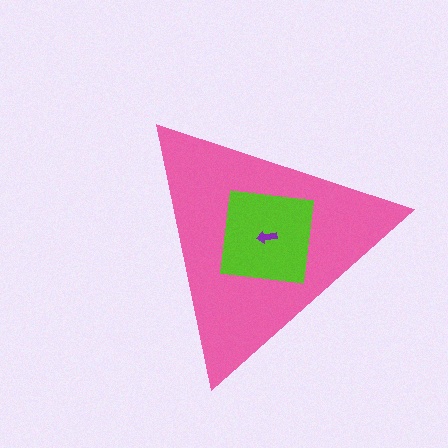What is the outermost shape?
The pink triangle.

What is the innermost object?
The purple arrow.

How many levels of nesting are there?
3.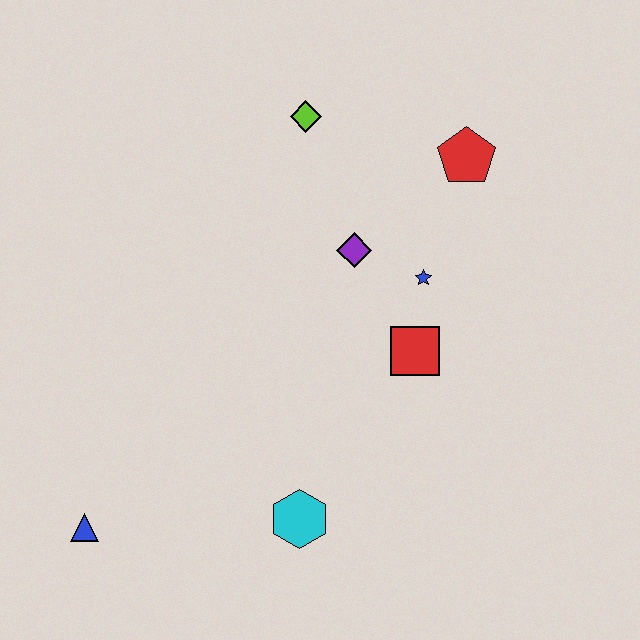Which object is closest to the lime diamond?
The purple diamond is closest to the lime diamond.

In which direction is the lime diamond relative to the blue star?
The lime diamond is above the blue star.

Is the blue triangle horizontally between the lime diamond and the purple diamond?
No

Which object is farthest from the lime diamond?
The blue triangle is farthest from the lime diamond.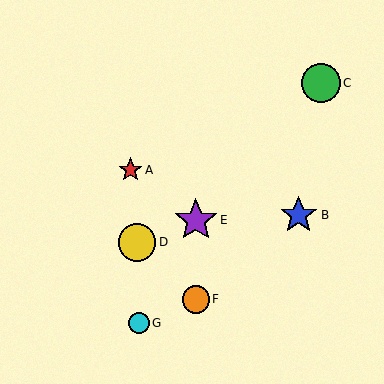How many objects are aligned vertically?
2 objects (E, F) are aligned vertically.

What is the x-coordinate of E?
Object E is at x≈196.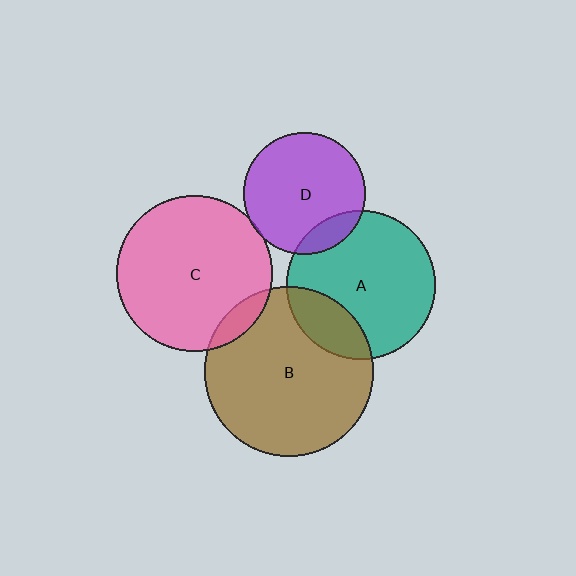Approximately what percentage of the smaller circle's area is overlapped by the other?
Approximately 15%.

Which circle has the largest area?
Circle B (brown).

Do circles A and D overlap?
Yes.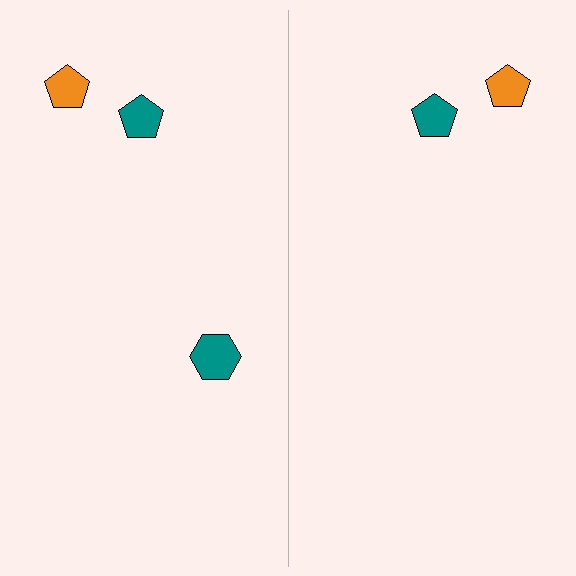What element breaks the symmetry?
A teal hexagon is missing from the right side.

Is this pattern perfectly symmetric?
No, the pattern is not perfectly symmetric. A teal hexagon is missing from the right side.